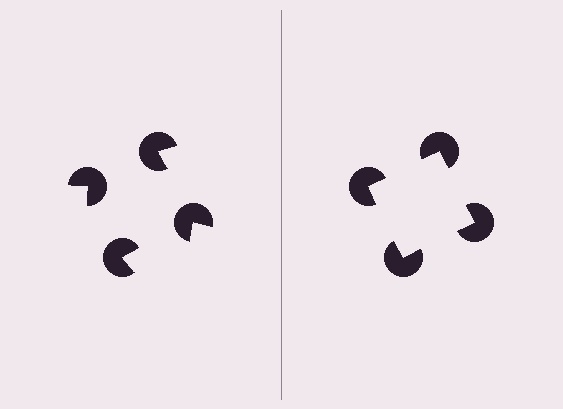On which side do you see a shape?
An illusory square appears on the right side. On the left side the wedge cuts are rotated, so no coherent shape forms.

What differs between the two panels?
The pac-man discs are positioned identically on both sides; only the wedge orientations differ. On the right they align to a square; on the left they are misaligned.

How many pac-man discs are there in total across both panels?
8 — 4 on each side.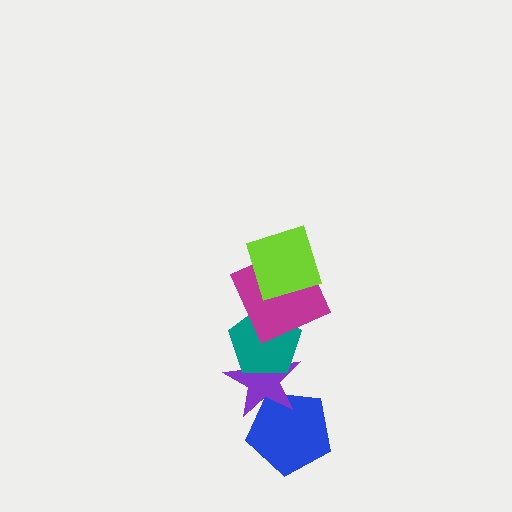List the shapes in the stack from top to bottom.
From top to bottom: the lime square, the magenta square, the teal pentagon, the purple star, the blue pentagon.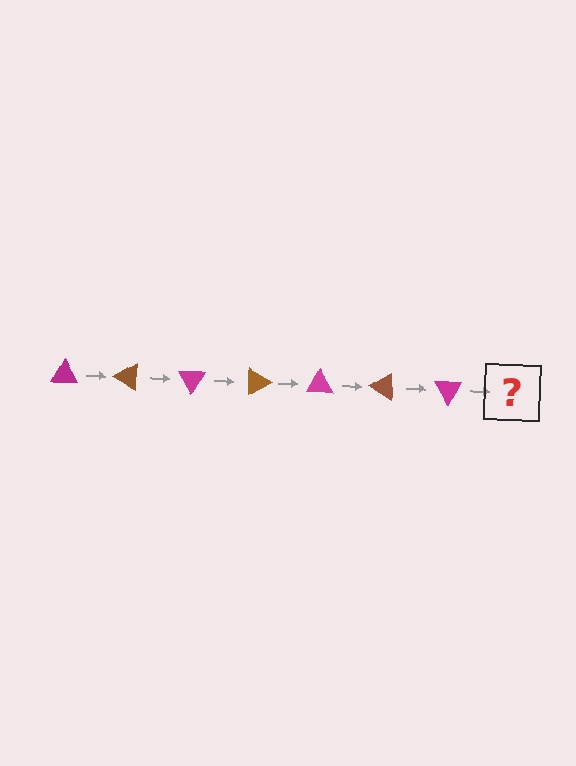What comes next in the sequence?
The next element should be a brown triangle, rotated 210 degrees from the start.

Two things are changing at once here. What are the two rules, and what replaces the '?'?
The two rules are that it rotates 30 degrees each step and the color cycles through magenta and brown. The '?' should be a brown triangle, rotated 210 degrees from the start.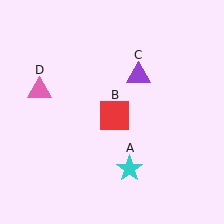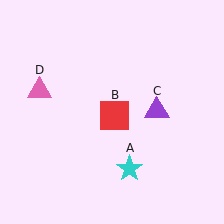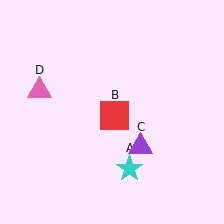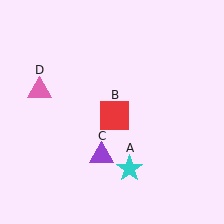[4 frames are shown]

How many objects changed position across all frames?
1 object changed position: purple triangle (object C).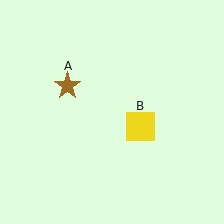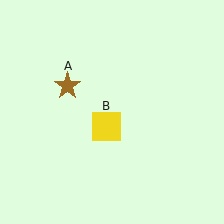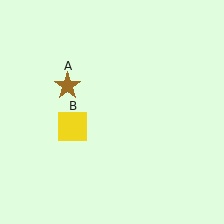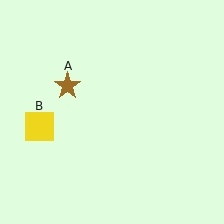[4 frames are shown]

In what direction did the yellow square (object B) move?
The yellow square (object B) moved left.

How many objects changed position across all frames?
1 object changed position: yellow square (object B).